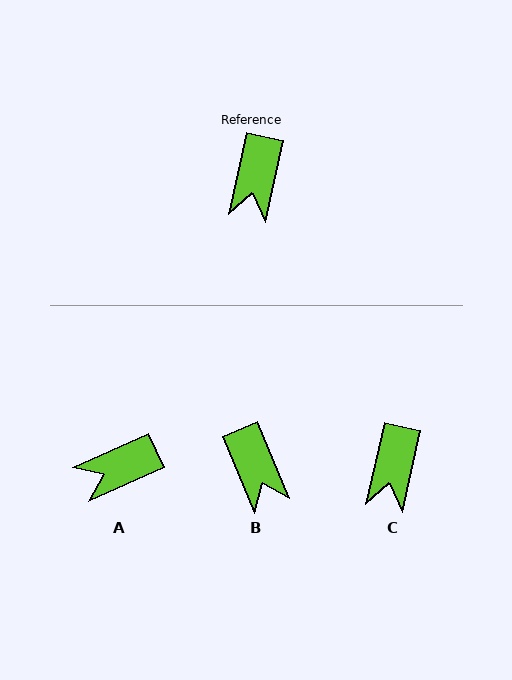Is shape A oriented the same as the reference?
No, it is off by about 53 degrees.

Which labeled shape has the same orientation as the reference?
C.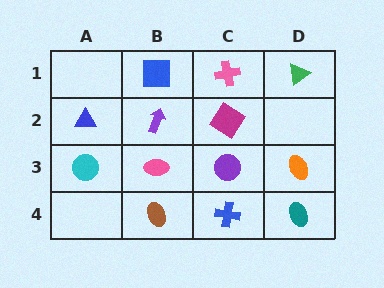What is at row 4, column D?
A teal ellipse.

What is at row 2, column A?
A blue triangle.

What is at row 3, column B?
A pink ellipse.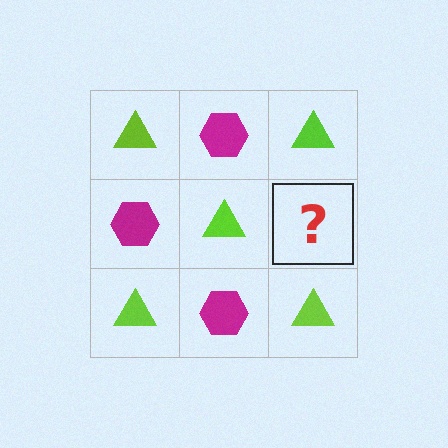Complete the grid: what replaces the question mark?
The question mark should be replaced with a magenta hexagon.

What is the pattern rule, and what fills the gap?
The rule is that it alternates lime triangle and magenta hexagon in a checkerboard pattern. The gap should be filled with a magenta hexagon.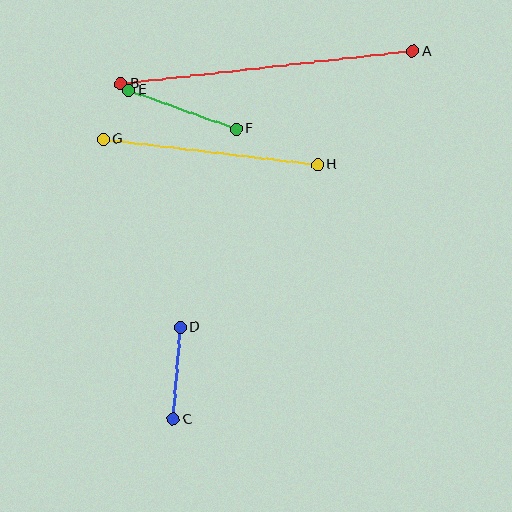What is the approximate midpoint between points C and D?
The midpoint is at approximately (177, 373) pixels.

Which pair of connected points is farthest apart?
Points A and B are farthest apart.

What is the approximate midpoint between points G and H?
The midpoint is at approximately (211, 152) pixels.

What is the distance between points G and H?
The distance is approximately 216 pixels.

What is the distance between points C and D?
The distance is approximately 92 pixels.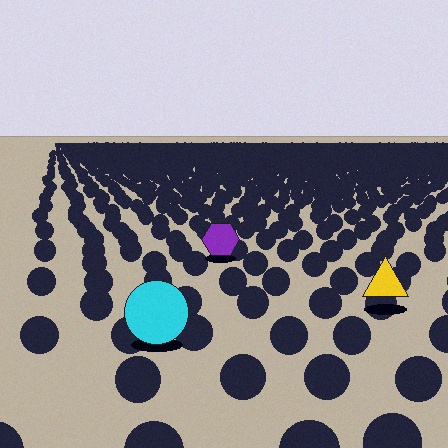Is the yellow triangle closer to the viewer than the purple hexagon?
Yes. The yellow triangle is closer — you can tell from the texture gradient: the ground texture is coarser near it.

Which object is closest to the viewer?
The cyan circle is closest. The texture marks near it are larger and more spread out.